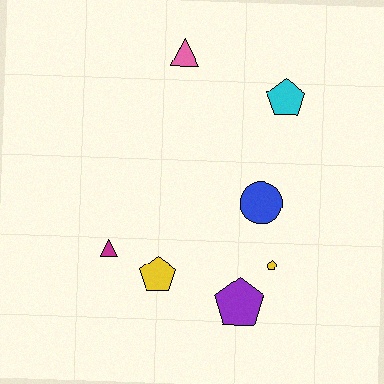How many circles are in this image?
There is 1 circle.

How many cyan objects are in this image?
There is 1 cyan object.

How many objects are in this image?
There are 7 objects.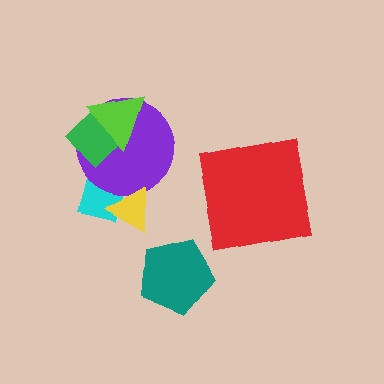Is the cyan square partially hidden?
Yes, it is partially covered by another shape.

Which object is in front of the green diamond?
The lime triangle is in front of the green diamond.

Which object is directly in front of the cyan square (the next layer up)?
The purple circle is directly in front of the cyan square.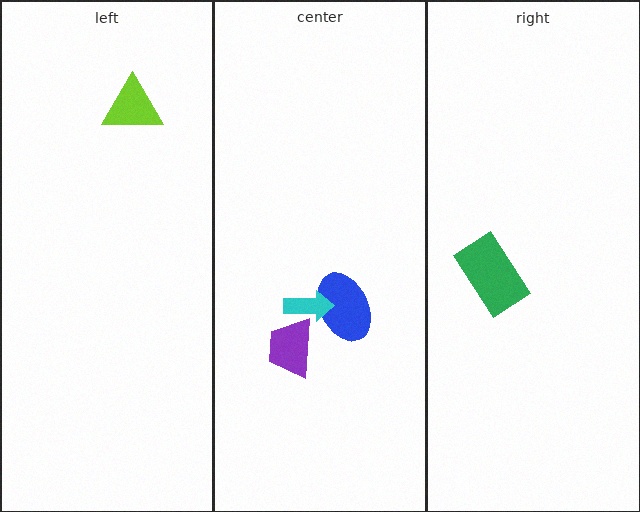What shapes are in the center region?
The blue ellipse, the purple trapezoid, the cyan arrow.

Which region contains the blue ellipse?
The center region.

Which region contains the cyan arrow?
The center region.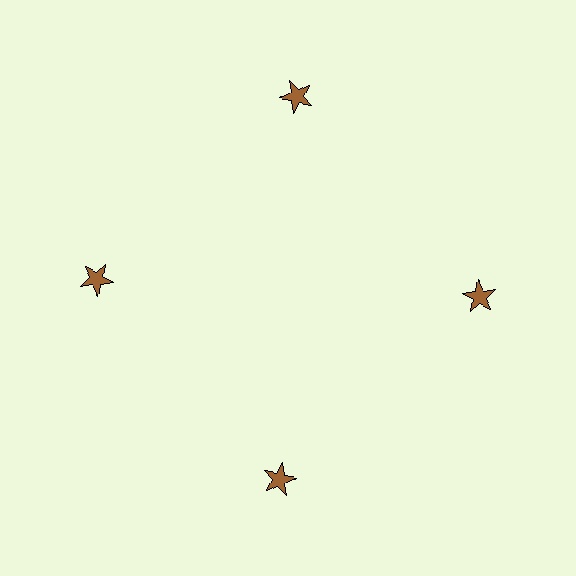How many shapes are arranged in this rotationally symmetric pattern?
There are 4 shapes, arranged in 4 groups of 1.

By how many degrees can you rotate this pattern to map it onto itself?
The pattern maps onto itself every 90 degrees of rotation.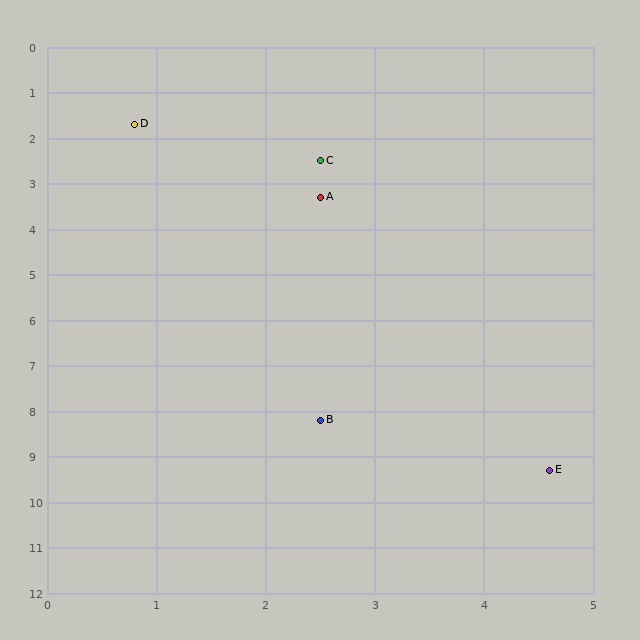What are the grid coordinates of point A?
Point A is at approximately (2.5, 3.3).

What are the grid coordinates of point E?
Point E is at approximately (4.6, 9.3).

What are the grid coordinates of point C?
Point C is at approximately (2.5, 2.5).